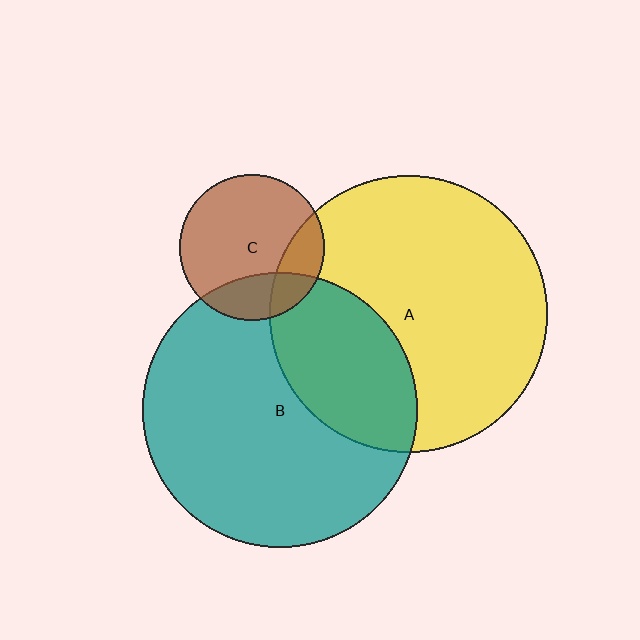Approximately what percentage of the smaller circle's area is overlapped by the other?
Approximately 25%.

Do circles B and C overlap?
Yes.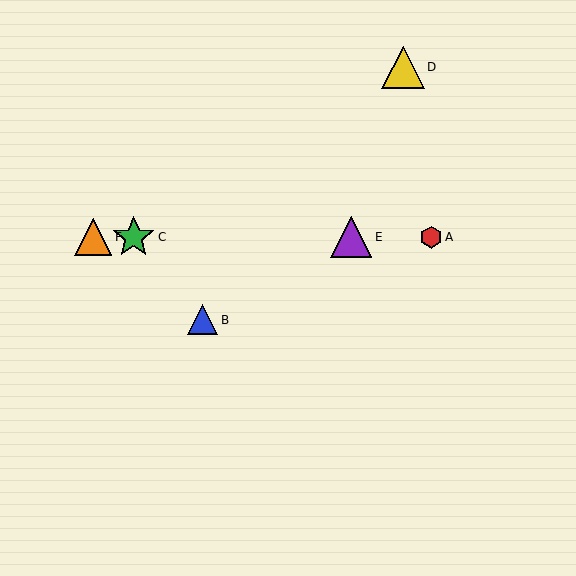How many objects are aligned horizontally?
4 objects (A, C, E, F) are aligned horizontally.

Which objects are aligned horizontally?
Objects A, C, E, F are aligned horizontally.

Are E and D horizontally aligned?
No, E is at y≈237 and D is at y≈67.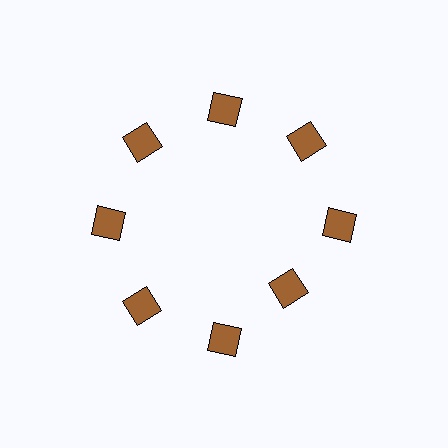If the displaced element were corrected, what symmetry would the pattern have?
It would have 8-fold rotational symmetry — the pattern would map onto itself every 45 degrees.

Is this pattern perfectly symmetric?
No. The 8 brown squares are arranged in a ring, but one element near the 4 o'clock position is pulled inward toward the center, breaking the 8-fold rotational symmetry.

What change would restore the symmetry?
The symmetry would be restored by moving it outward, back onto the ring so that all 8 squares sit at equal angles and equal distance from the center.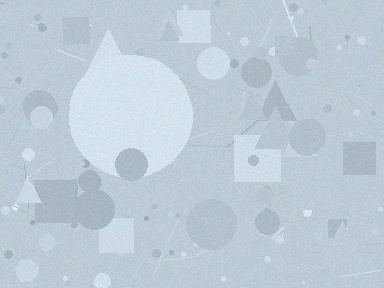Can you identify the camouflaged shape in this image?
The camouflaged shape is a circle.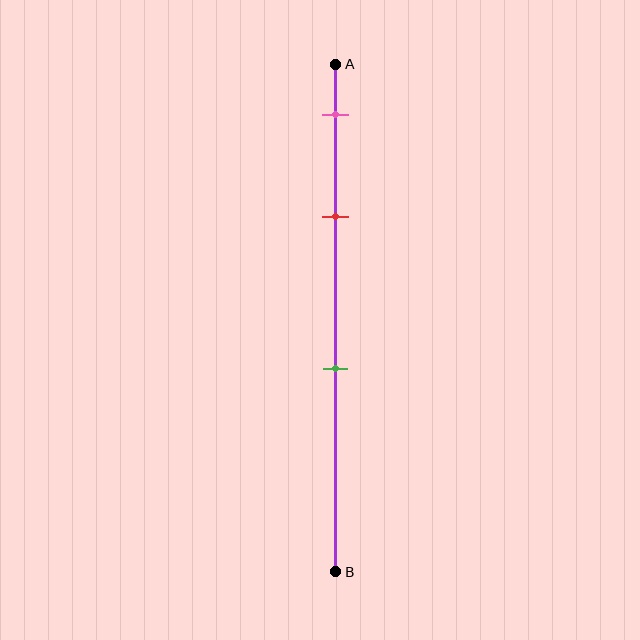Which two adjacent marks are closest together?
The pink and red marks are the closest adjacent pair.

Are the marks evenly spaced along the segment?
No, the marks are not evenly spaced.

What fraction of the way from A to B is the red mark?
The red mark is approximately 30% (0.3) of the way from A to B.